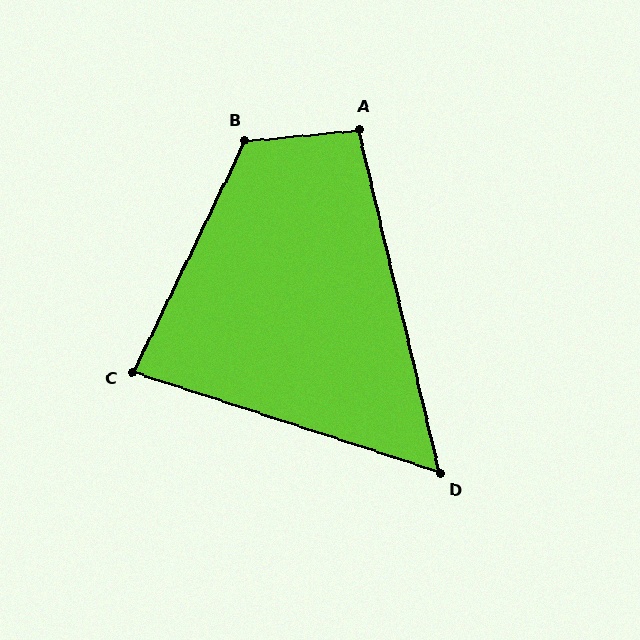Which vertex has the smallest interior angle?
D, at approximately 59 degrees.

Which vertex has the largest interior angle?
B, at approximately 121 degrees.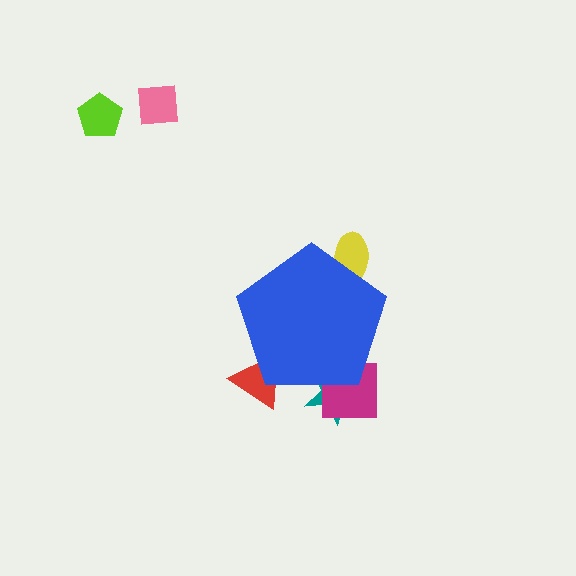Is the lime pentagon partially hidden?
No, the lime pentagon is fully visible.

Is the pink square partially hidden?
No, the pink square is fully visible.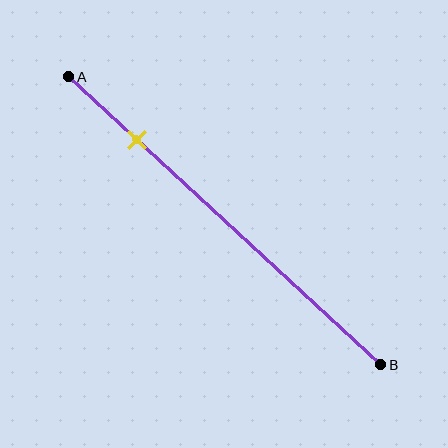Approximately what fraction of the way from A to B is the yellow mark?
The yellow mark is approximately 20% of the way from A to B.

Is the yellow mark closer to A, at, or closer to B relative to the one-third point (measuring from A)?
The yellow mark is closer to point A than the one-third point of segment AB.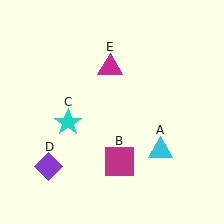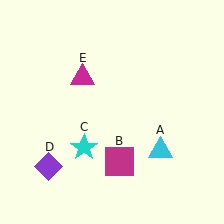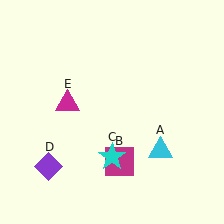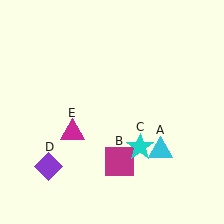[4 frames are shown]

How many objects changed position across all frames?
2 objects changed position: cyan star (object C), magenta triangle (object E).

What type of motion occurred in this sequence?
The cyan star (object C), magenta triangle (object E) rotated counterclockwise around the center of the scene.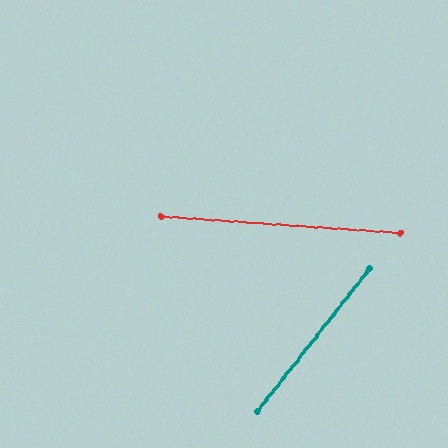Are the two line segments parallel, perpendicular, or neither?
Neither parallel nor perpendicular — they differ by about 56°.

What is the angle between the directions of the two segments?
Approximately 56 degrees.